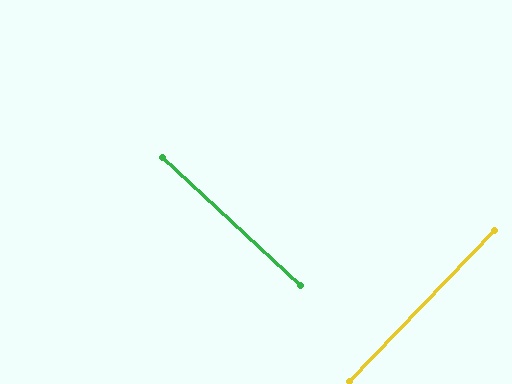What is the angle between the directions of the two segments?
Approximately 89 degrees.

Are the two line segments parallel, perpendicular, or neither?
Perpendicular — they meet at approximately 89°.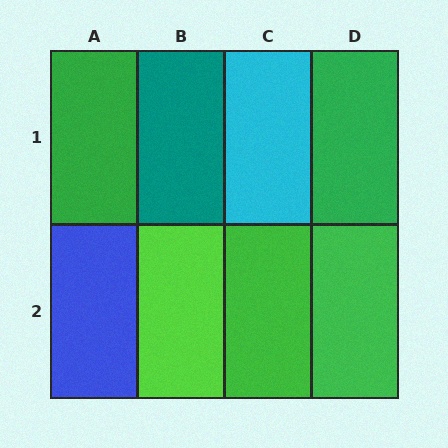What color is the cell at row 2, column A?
Blue.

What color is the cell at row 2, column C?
Green.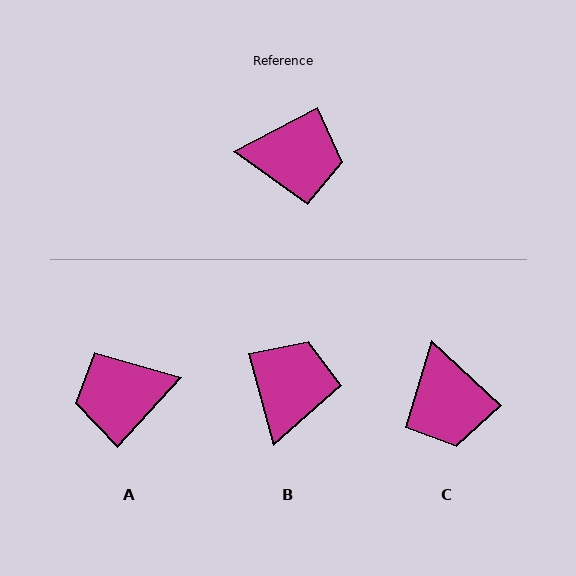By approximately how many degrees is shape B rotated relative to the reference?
Approximately 77 degrees counter-clockwise.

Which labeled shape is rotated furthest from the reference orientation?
A, about 160 degrees away.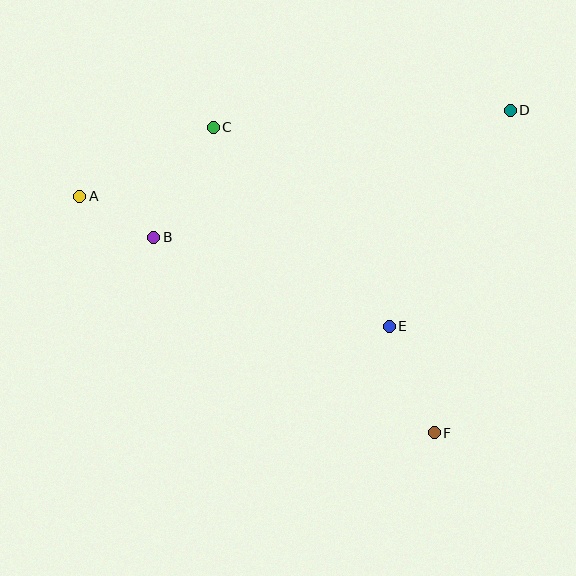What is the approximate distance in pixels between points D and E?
The distance between D and E is approximately 248 pixels.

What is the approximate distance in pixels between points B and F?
The distance between B and F is approximately 342 pixels.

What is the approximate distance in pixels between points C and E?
The distance between C and E is approximately 266 pixels.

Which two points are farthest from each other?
Points A and D are farthest from each other.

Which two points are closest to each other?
Points A and B are closest to each other.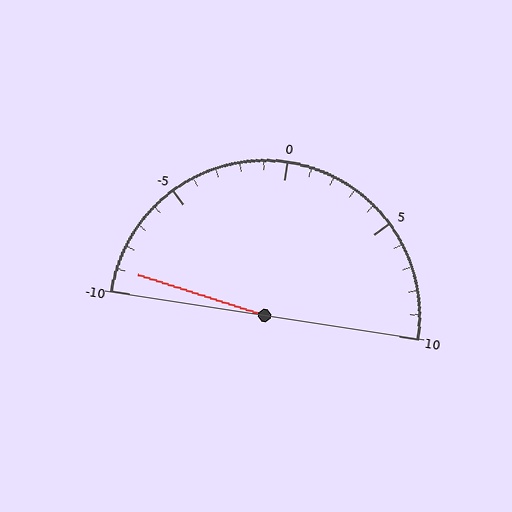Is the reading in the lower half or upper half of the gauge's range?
The reading is in the lower half of the range (-10 to 10).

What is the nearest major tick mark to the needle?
The nearest major tick mark is -10.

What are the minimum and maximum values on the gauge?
The gauge ranges from -10 to 10.